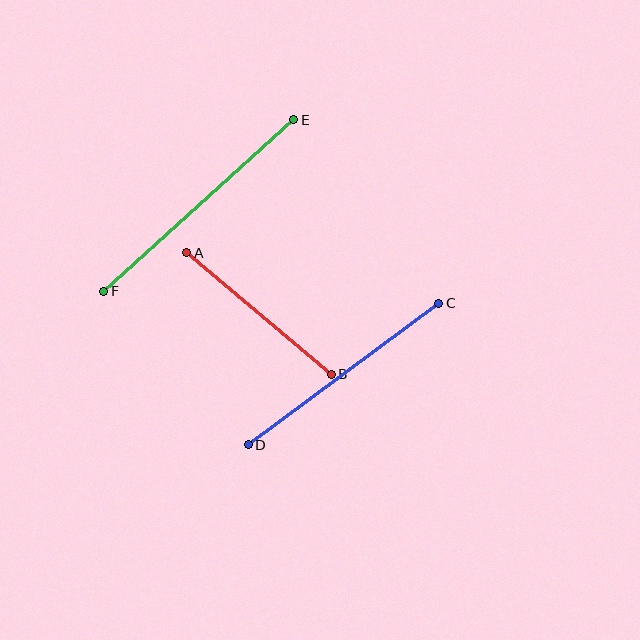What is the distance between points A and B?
The distance is approximately 189 pixels.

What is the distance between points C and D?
The distance is approximately 237 pixels.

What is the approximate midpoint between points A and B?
The midpoint is at approximately (259, 313) pixels.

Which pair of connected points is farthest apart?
Points E and F are farthest apart.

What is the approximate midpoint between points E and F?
The midpoint is at approximately (199, 206) pixels.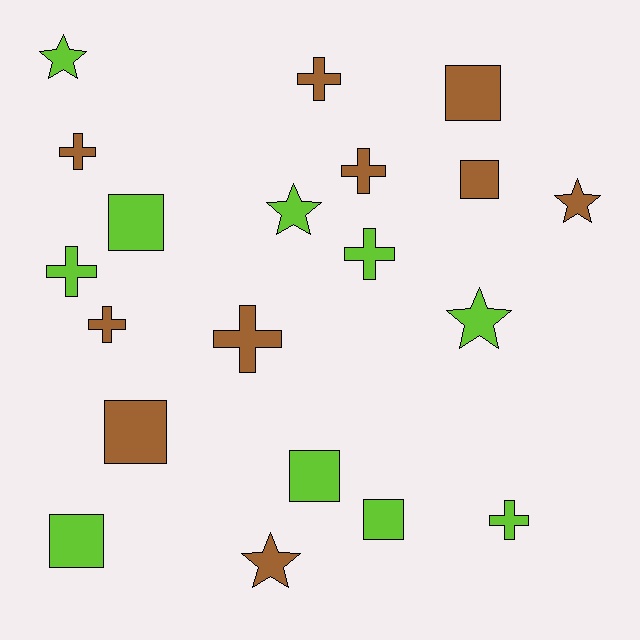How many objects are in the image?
There are 20 objects.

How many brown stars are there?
There are 2 brown stars.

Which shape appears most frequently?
Cross, with 8 objects.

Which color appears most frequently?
Lime, with 10 objects.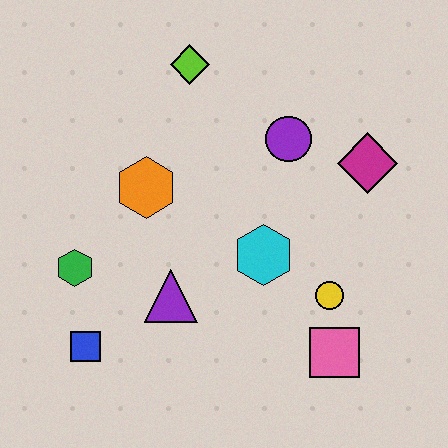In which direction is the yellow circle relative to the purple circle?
The yellow circle is below the purple circle.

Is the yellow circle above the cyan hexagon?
No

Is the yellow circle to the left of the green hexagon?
No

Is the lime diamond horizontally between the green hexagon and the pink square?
Yes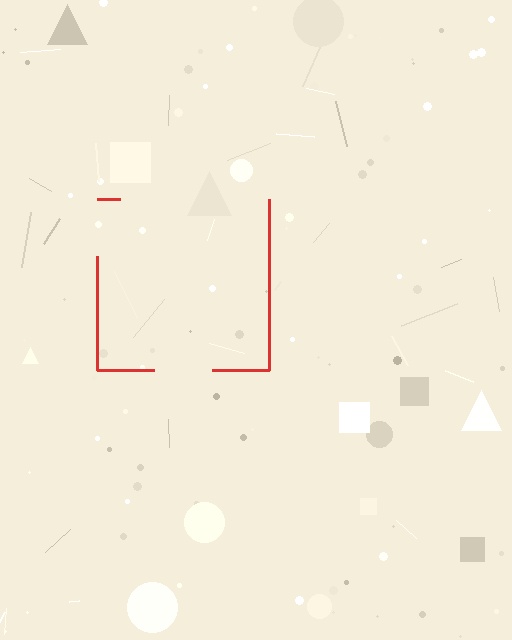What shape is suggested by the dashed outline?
The dashed outline suggests a square.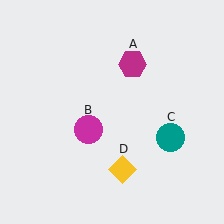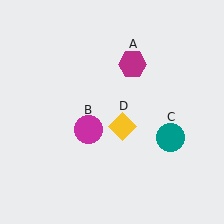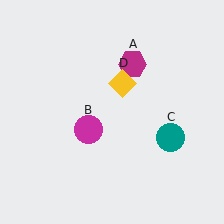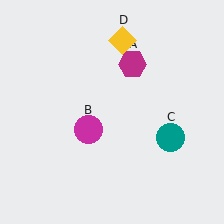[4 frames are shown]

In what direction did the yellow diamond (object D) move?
The yellow diamond (object D) moved up.